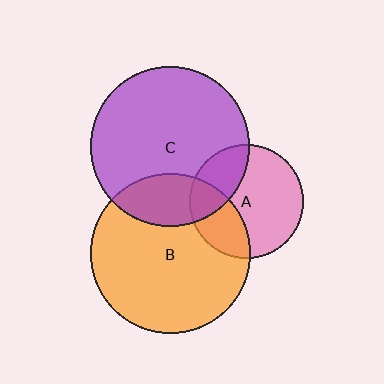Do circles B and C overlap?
Yes.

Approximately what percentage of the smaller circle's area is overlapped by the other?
Approximately 20%.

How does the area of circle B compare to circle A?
Approximately 2.0 times.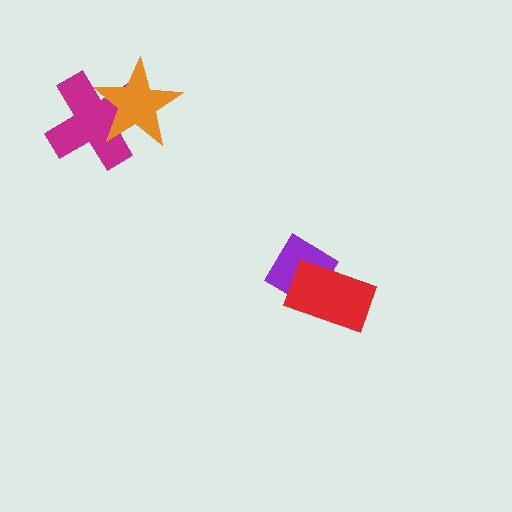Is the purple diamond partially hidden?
Yes, it is partially covered by another shape.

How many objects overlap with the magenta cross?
1 object overlaps with the magenta cross.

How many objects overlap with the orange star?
1 object overlaps with the orange star.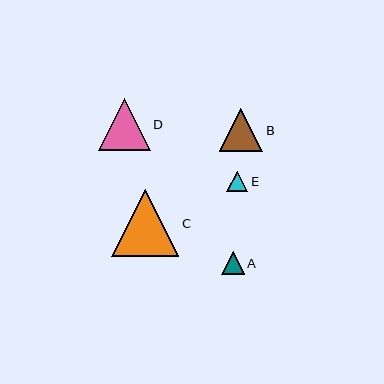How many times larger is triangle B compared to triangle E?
Triangle B is approximately 2.1 times the size of triangle E.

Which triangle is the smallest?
Triangle E is the smallest with a size of approximately 21 pixels.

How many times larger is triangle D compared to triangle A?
Triangle D is approximately 2.3 times the size of triangle A.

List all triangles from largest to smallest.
From largest to smallest: C, D, B, A, E.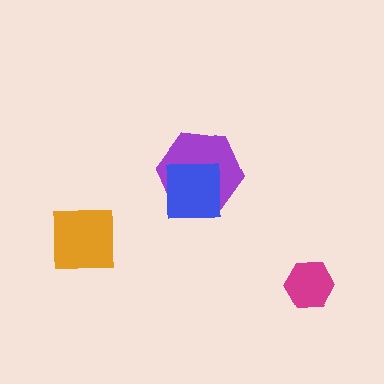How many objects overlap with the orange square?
0 objects overlap with the orange square.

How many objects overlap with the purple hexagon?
1 object overlaps with the purple hexagon.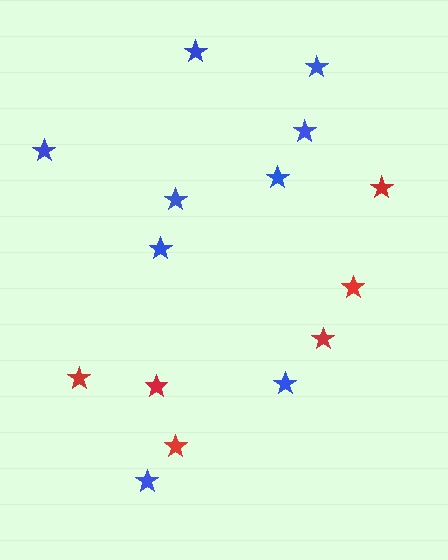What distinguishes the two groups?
There are 2 groups: one group of red stars (6) and one group of blue stars (9).